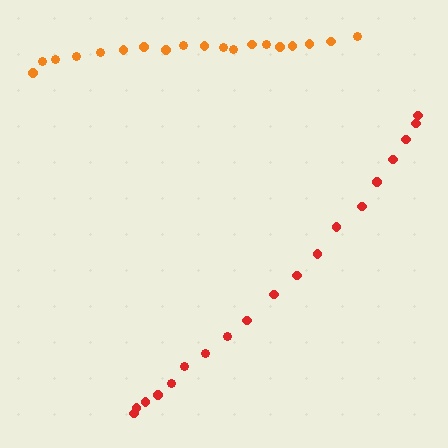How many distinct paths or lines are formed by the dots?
There are 2 distinct paths.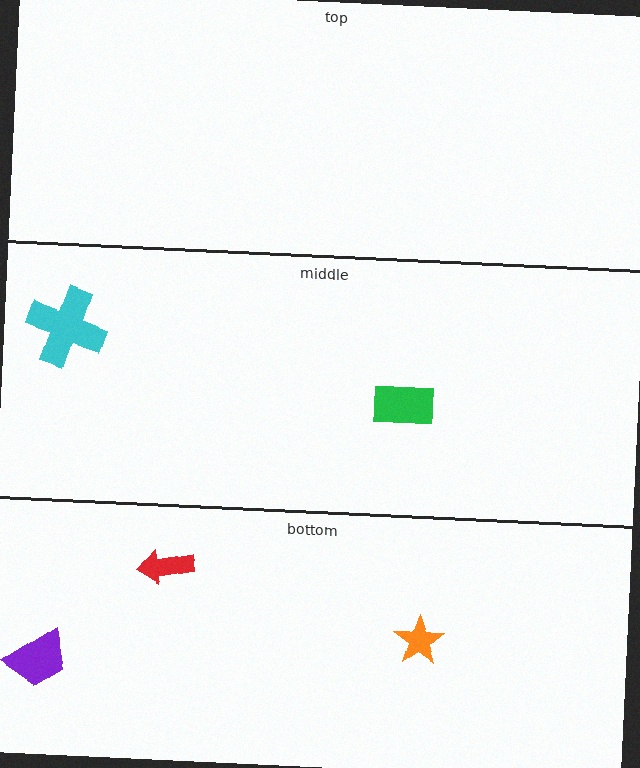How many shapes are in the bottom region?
3.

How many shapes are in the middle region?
2.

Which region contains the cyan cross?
The middle region.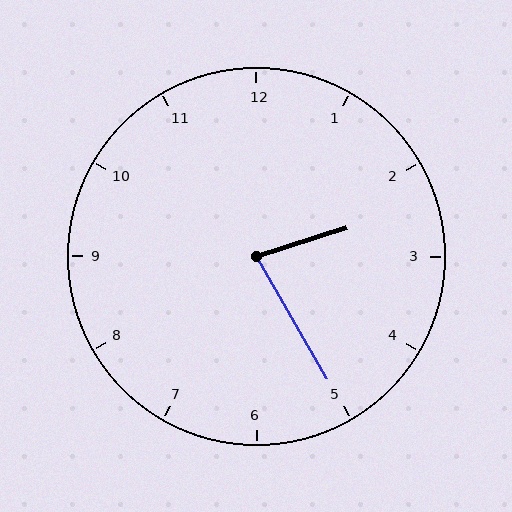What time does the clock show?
2:25.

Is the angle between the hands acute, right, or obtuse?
It is acute.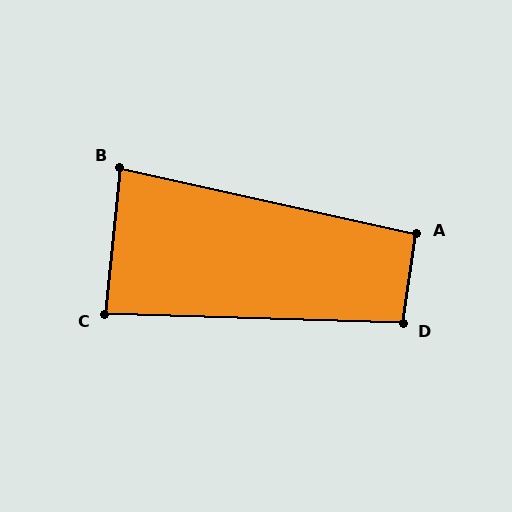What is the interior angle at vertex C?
Approximately 86 degrees (approximately right).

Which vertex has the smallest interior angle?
B, at approximately 83 degrees.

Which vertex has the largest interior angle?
D, at approximately 97 degrees.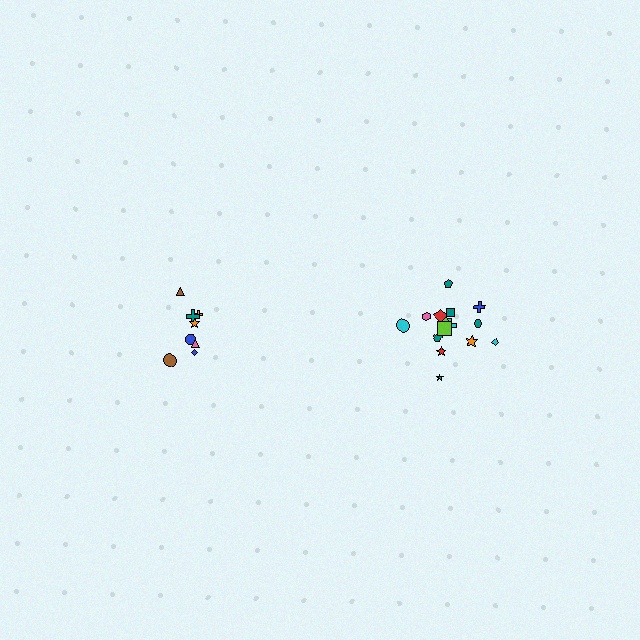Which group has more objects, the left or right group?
The right group.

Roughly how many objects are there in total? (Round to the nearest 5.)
Roughly 25 objects in total.